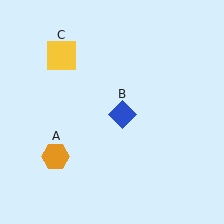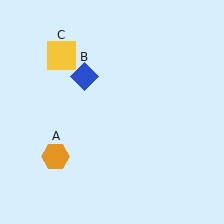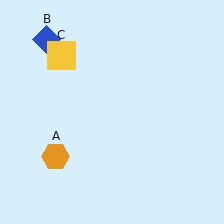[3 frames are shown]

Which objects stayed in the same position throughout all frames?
Orange hexagon (object A) and yellow square (object C) remained stationary.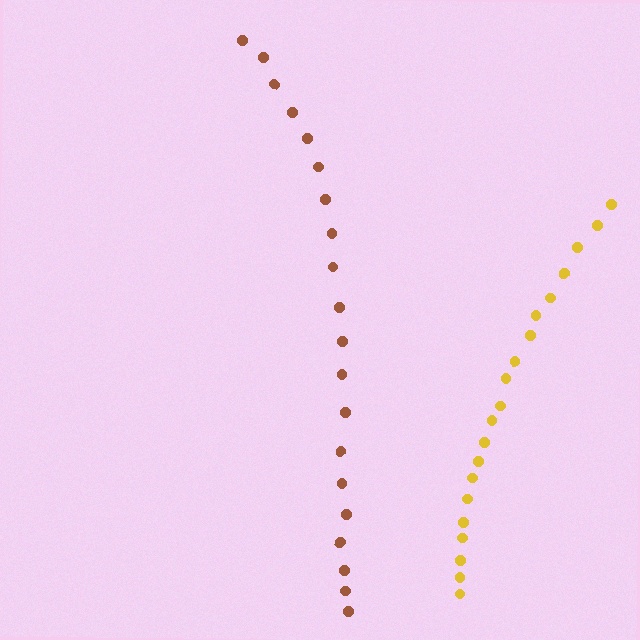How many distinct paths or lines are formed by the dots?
There are 2 distinct paths.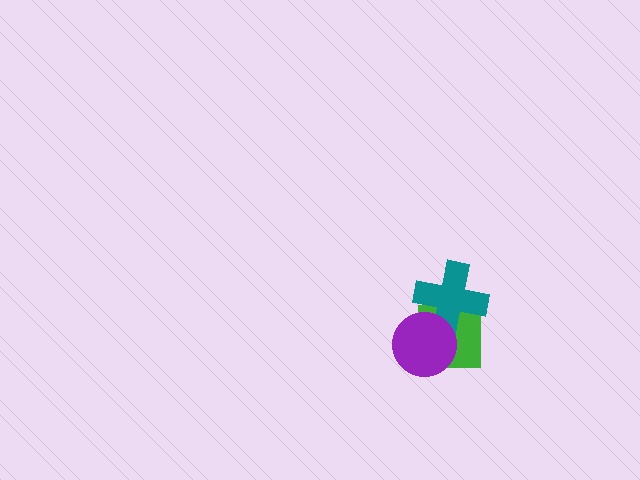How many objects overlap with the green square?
2 objects overlap with the green square.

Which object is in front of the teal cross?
The purple circle is in front of the teal cross.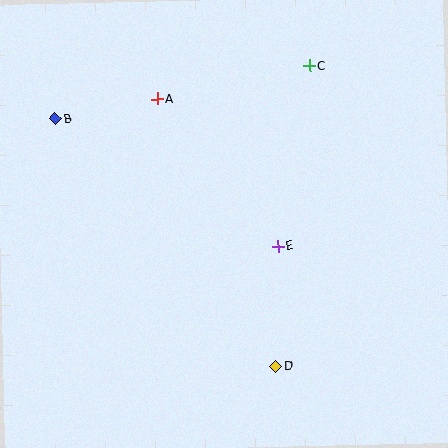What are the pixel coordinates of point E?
Point E is at (278, 246).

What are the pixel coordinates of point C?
Point C is at (310, 66).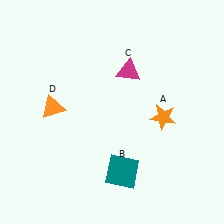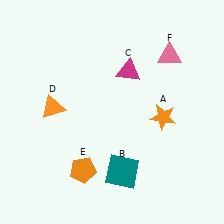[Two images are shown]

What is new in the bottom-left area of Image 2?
An orange pentagon (E) was added in the bottom-left area of Image 2.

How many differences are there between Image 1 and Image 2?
There are 2 differences between the two images.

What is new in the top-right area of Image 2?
A pink triangle (F) was added in the top-right area of Image 2.